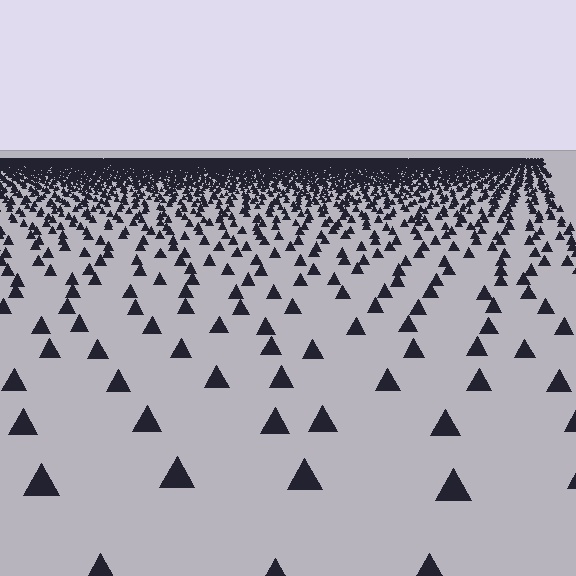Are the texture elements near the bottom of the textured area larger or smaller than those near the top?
Larger. Near the bottom, elements are closer to the viewer and appear at a bigger on-screen size.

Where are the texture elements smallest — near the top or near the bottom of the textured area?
Near the top.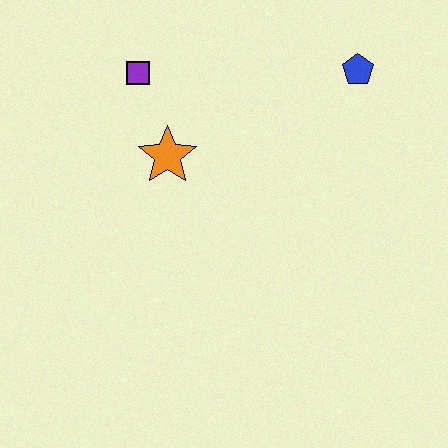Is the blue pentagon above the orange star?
Yes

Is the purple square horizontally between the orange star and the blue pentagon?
No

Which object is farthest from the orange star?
The blue pentagon is farthest from the orange star.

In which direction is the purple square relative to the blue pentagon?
The purple square is to the left of the blue pentagon.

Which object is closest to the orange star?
The purple square is closest to the orange star.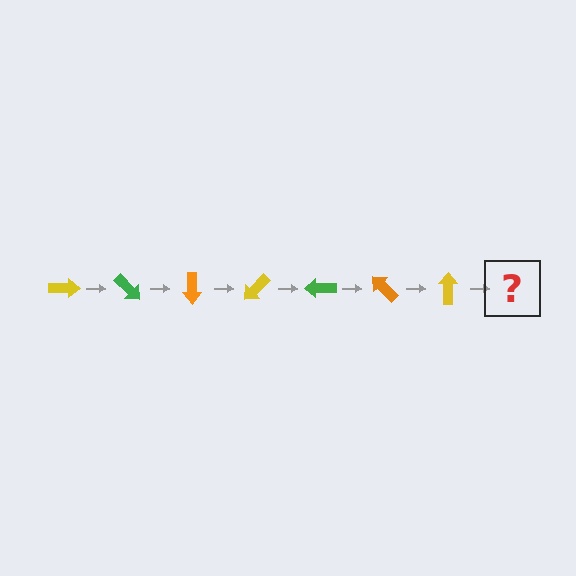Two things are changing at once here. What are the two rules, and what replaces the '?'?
The two rules are that it rotates 45 degrees each step and the color cycles through yellow, green, and orange. The '?' should be a green arrow, rotated 315 degrees from the start.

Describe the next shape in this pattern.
It should be a green arrow, rotated 315 degrees from the start.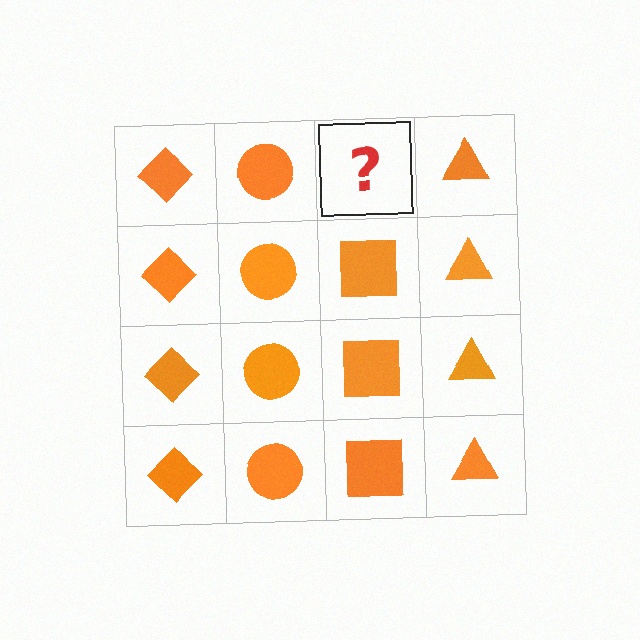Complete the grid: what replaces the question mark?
The question mark should be replaced with an orange square.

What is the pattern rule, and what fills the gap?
The rule is that each column has a consistent shape. The gap should be filled with an orange square.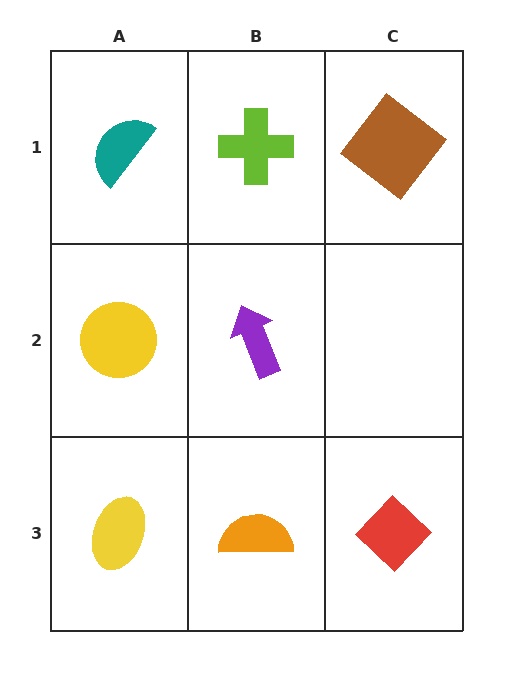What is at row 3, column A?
A yellow ellipse.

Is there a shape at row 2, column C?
No, that cell is empty.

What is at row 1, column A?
A teal semicircle.